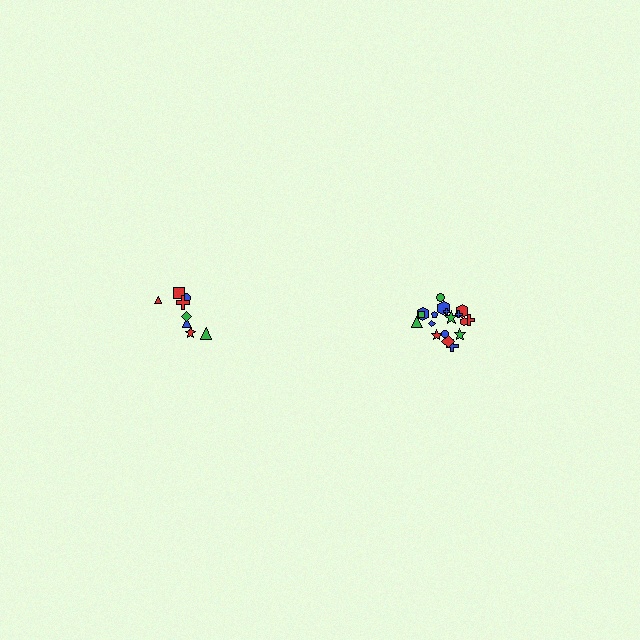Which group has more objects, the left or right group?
The right group.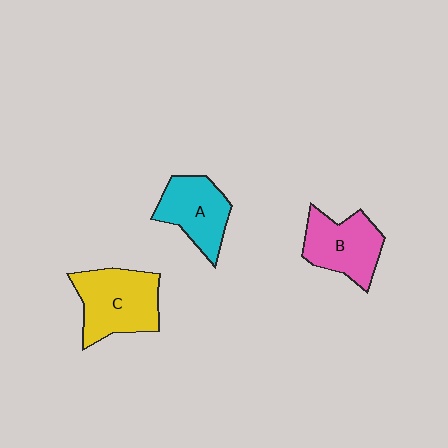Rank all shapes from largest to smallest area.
From largest to smallest: C (yellow), B (pink), A (cyan).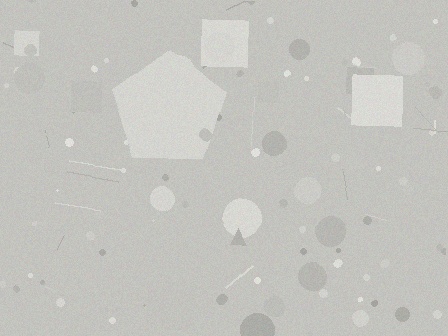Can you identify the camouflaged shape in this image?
The camouflaged shape is a pentagon.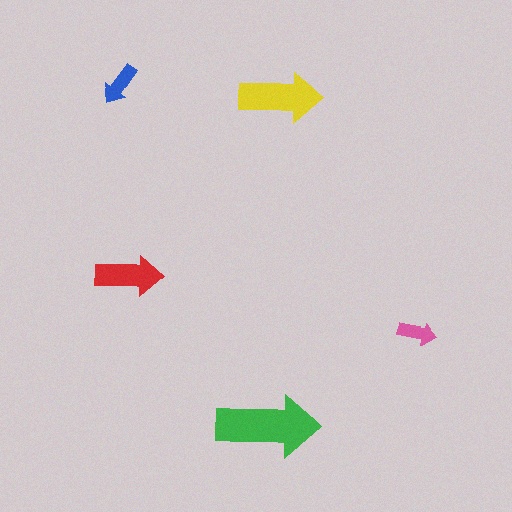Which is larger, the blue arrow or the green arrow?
The green one.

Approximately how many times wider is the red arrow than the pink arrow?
About 1.5 times wider.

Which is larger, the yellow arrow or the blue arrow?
The yellow one.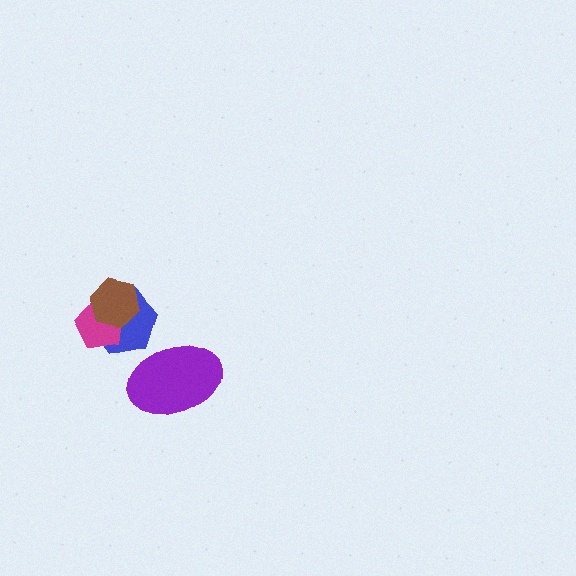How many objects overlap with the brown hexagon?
2 objects overlap with the brown hexagon.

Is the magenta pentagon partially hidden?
Yes, it is partially covered by another shape.